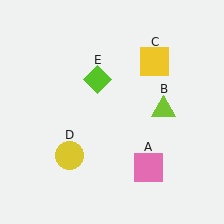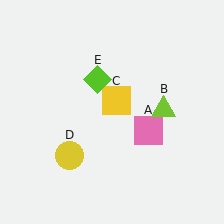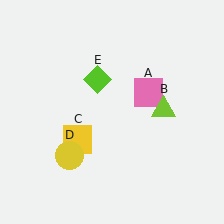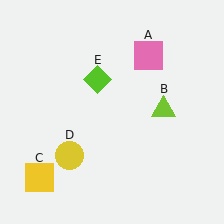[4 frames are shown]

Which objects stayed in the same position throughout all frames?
Lime triangle (object B) and yellow circle (object D) and lime diamond (object E) remained stationary.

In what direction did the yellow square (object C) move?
The yellow square (object C) moved down and to the left.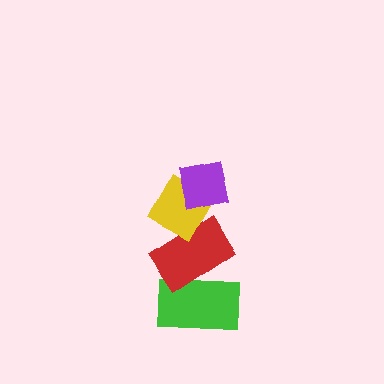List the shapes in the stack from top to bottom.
From top to bottom: the purple square, the yellow diamond, the red rectangle, the green rectangle.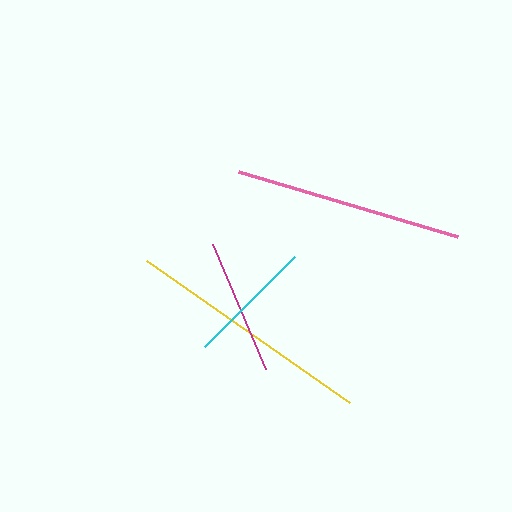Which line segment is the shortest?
The cyan line is the shortest at approximately 127 pixels.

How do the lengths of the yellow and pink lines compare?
The yellow and pink lines are approximately the same length.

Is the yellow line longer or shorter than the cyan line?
The yellow line is longer than the cyan line.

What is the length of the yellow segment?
The yellow segment is approximately 248 pixels long.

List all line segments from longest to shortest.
From longest to shortest: yellow, pink, magenta, cyan.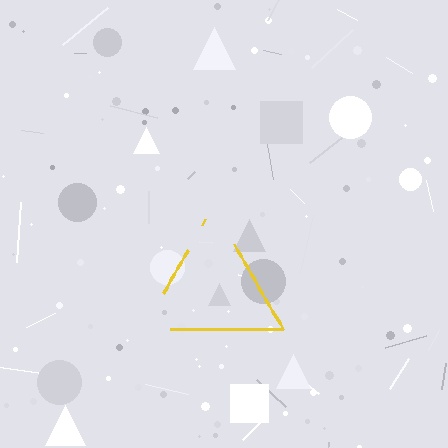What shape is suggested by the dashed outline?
The dashed outline suggests a triangle.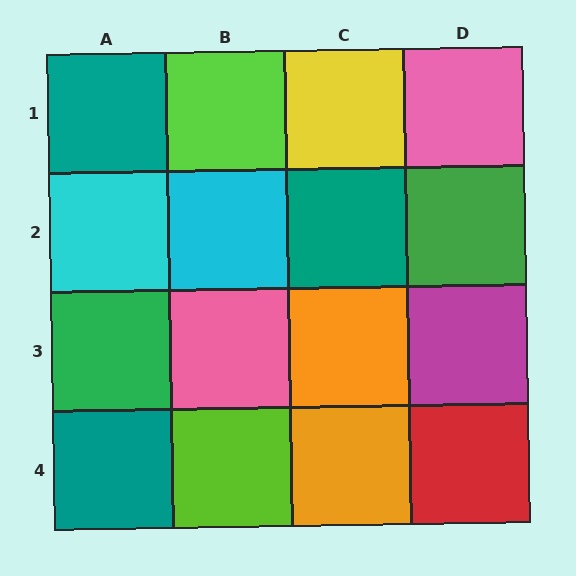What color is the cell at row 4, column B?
Lime.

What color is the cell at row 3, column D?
Magenta.